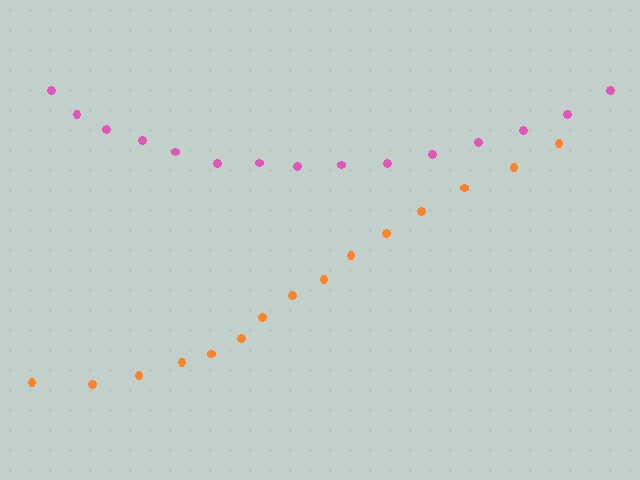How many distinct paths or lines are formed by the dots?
There are 2 distinct paths.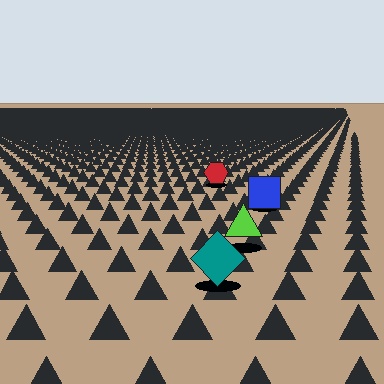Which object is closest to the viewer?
The teal diamond is closest. The texture marks near it are larger and more spread out.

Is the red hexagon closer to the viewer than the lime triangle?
No. The lime triangle is closer — you can tell from the texture gradient: the ground texture is coarser near it.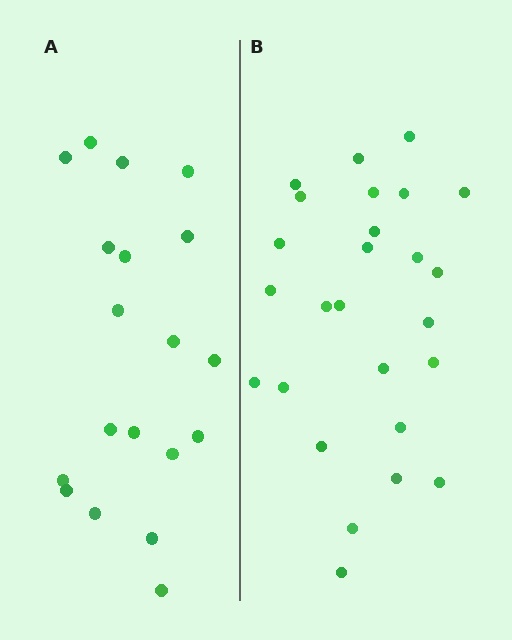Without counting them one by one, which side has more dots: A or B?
Region B (the right region) has more dots.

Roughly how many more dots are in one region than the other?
Region B has roughly 8 or so more dots than region A.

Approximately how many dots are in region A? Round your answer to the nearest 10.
About 20 dots. (The exact count is 19, which rounds to 20.)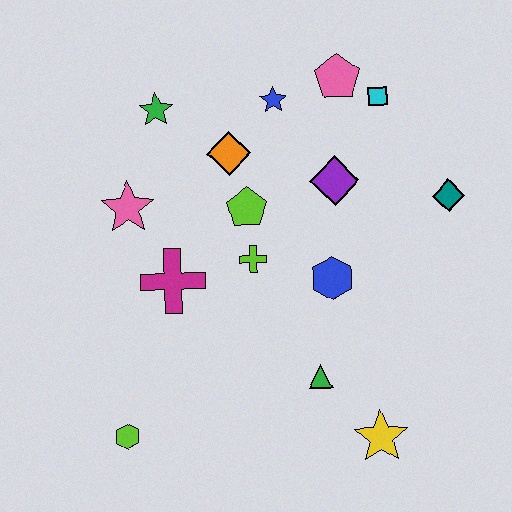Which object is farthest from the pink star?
The yellow star is farthest from the pink star.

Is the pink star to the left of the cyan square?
Yes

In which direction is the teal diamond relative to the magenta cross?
The teal diamond is to the right of the magenta cross.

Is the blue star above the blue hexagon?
Yes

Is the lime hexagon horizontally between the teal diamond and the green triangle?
No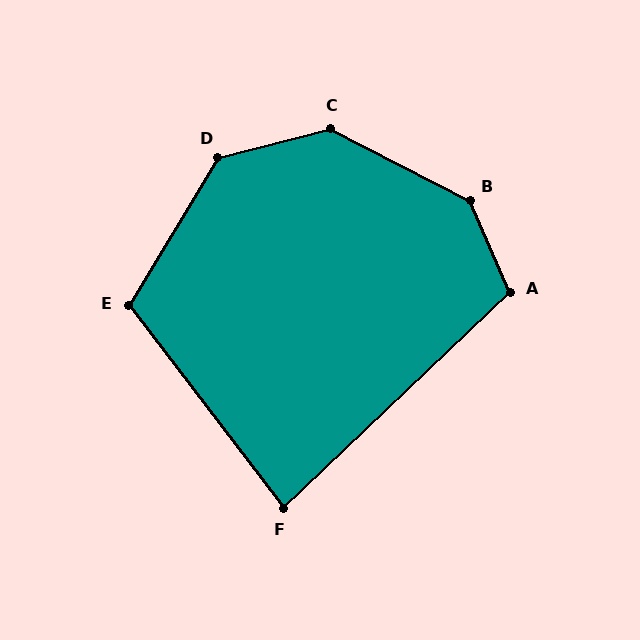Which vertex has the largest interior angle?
B, at approximately 141 degrees.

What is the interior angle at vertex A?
Approximately 110 degrees (obtuse).